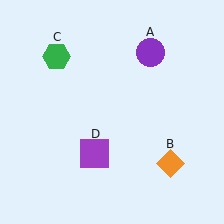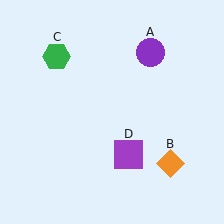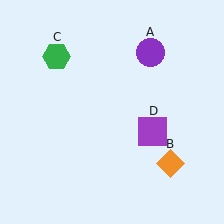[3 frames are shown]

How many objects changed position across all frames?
1 object changed position: purple square (object D).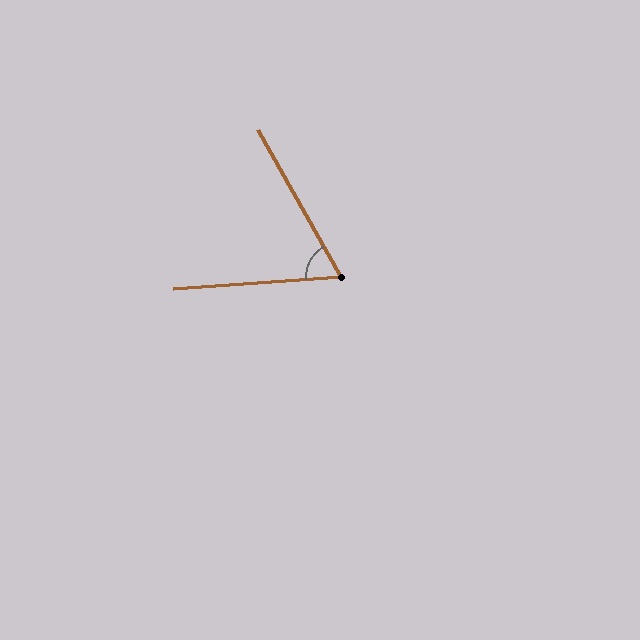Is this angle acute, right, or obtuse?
It is acute.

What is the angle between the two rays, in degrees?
Approximately 64 degrees.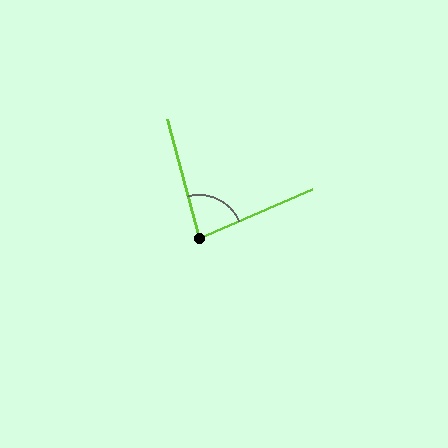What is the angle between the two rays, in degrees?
Approximately 81 degrees.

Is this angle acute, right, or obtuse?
It is acute.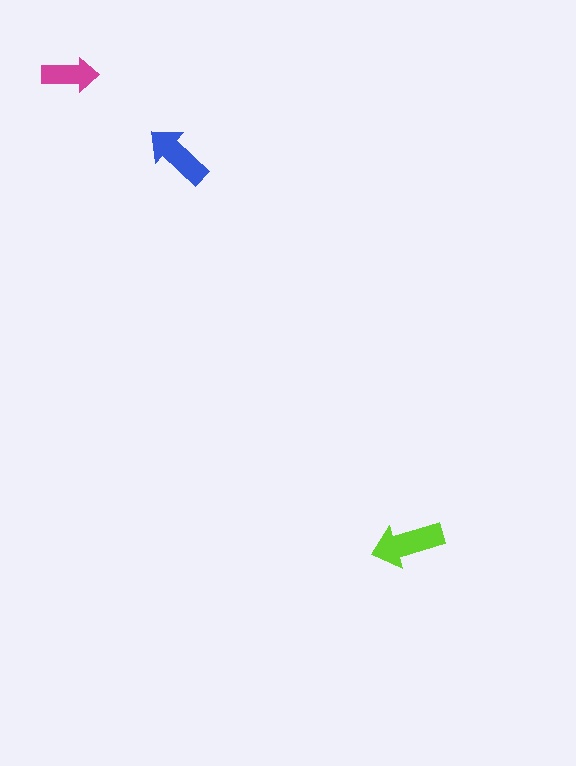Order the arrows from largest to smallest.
the lime one, the blue one, the magenta one.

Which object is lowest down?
The lime arrow is bottommost.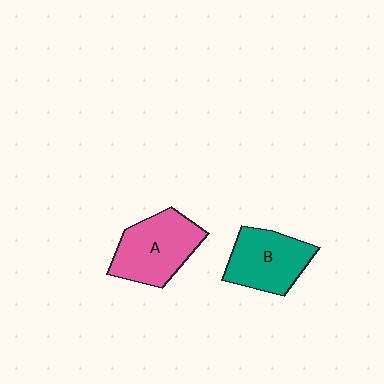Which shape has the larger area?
Shape A (pink).